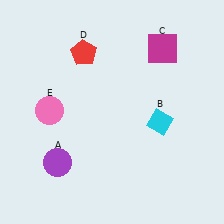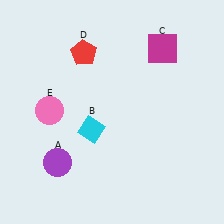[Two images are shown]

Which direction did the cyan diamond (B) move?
The cyan diamond (B) moved left.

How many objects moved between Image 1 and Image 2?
1 object moved between the two images.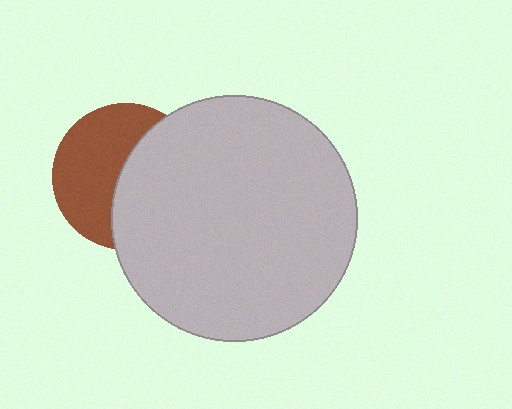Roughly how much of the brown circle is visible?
About half of it is visible (roughly 51%).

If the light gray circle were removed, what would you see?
You would see the complete brown circle.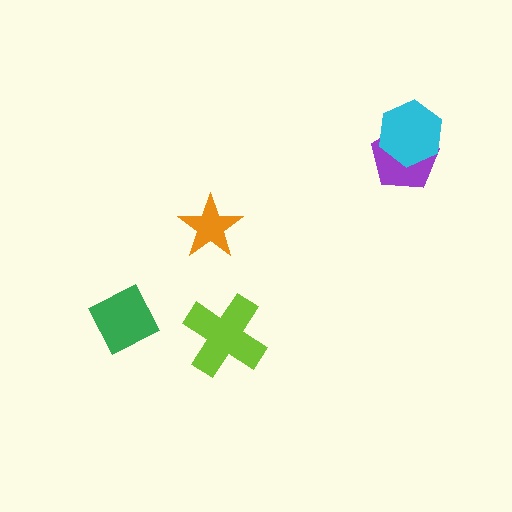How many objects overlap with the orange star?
0 objects overlap with the orange star.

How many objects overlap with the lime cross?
0 objects overlap with the lime cross.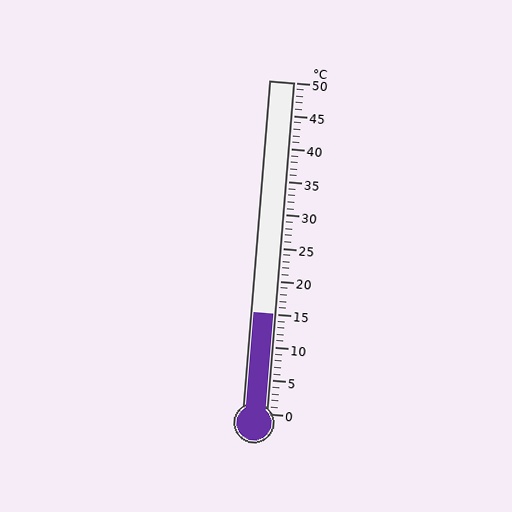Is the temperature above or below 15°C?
The temperature is at 15°C.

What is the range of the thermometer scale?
The thermometer scale ranges from 0°C to 50°C.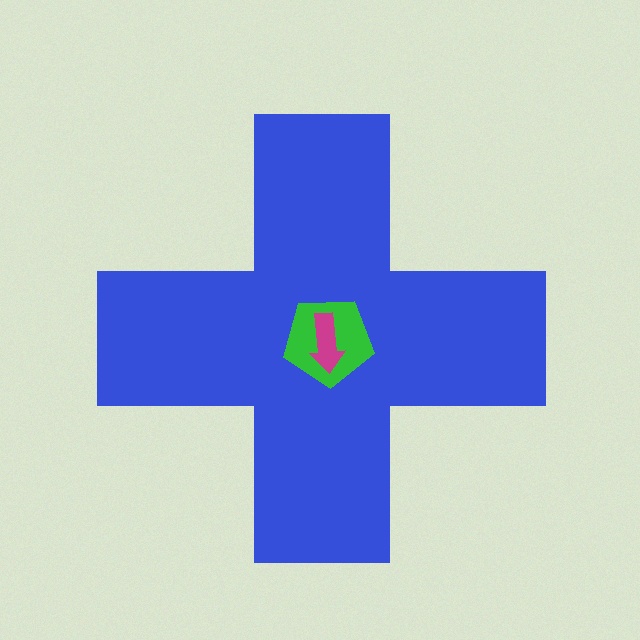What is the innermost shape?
The magenta arrow.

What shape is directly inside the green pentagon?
The magenta arrow.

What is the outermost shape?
The blue cross.